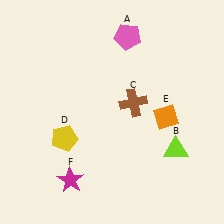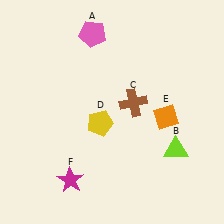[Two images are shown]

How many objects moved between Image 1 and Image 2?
2 objects moved between the two images.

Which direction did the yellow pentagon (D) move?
The yellow pentagon (D) moved right.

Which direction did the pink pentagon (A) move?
The pink pentagon (A) moved left.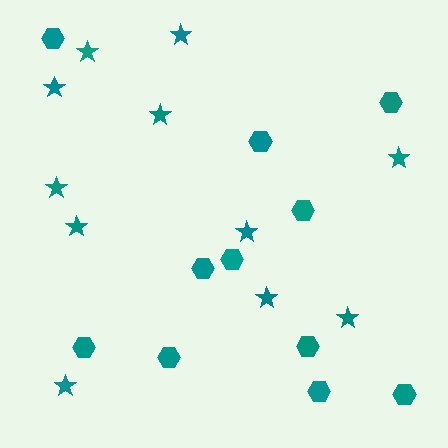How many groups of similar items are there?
There are 2 groups: one group of stars (11) and one group of hexagons (11).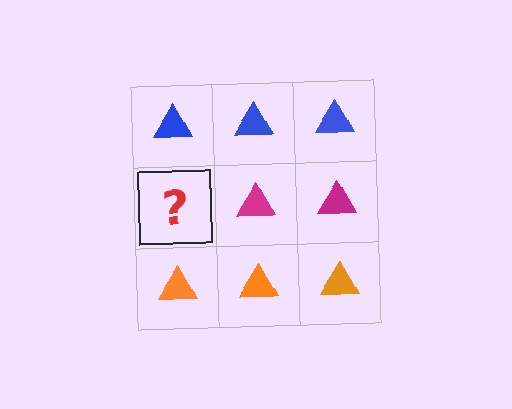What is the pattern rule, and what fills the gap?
The rule is that each row has a consistent color. The gap should be filled with a magenta triangle.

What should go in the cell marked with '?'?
The missing cell should contain a magenta triangle.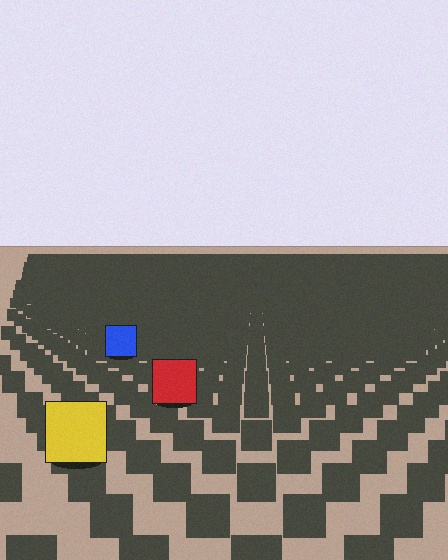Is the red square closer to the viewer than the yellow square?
No. The yellow square is closer — you can tell from the texture gradient: the ground texture is coarser near it.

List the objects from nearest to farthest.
From nearest to farthest: the yellow square, the red square, the blue square.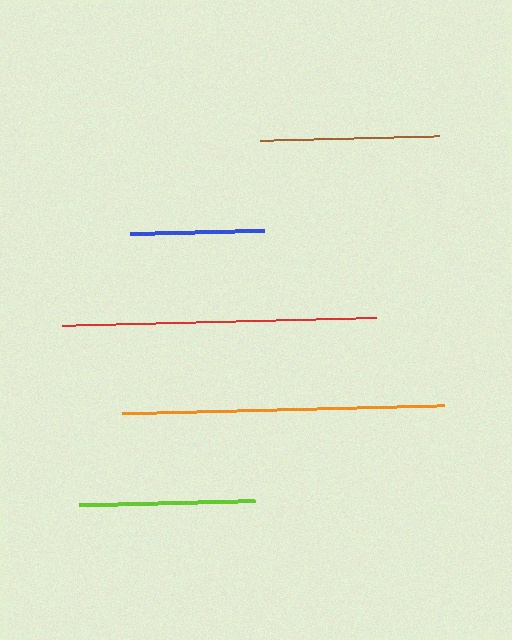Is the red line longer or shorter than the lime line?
The red line is longer than the lime line.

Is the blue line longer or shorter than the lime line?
The lime line is longer than the blue line.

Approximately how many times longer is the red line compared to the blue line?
The red line is approximately 2.3 times the length of the blue line.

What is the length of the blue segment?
The blue segment is approximately 134 pixels long.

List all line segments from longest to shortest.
From longest to shortest: orange, red, brown, lime, blue.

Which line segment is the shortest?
The blue line is the shortest at approximately 134 pixels.